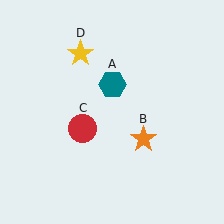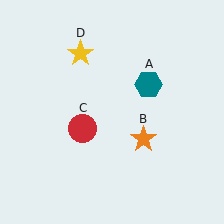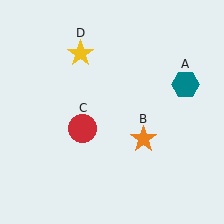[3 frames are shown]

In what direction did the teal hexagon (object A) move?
The teal hexagon (object A) moved right.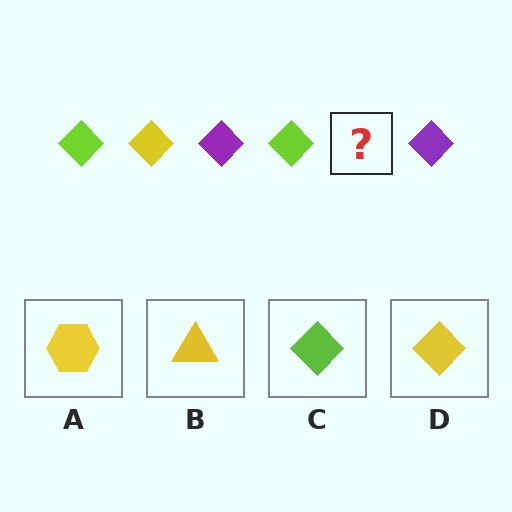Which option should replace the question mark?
Option D.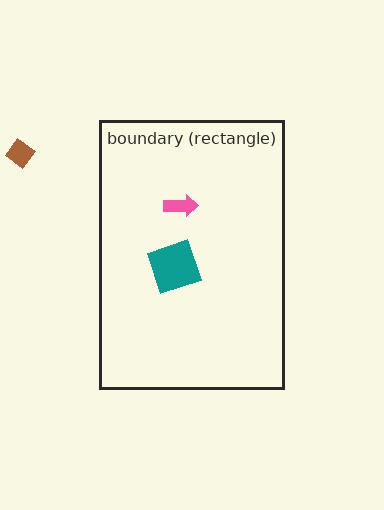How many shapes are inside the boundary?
2 inside, 1 outside.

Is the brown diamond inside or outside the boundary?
Outside.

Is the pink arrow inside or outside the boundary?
Inside.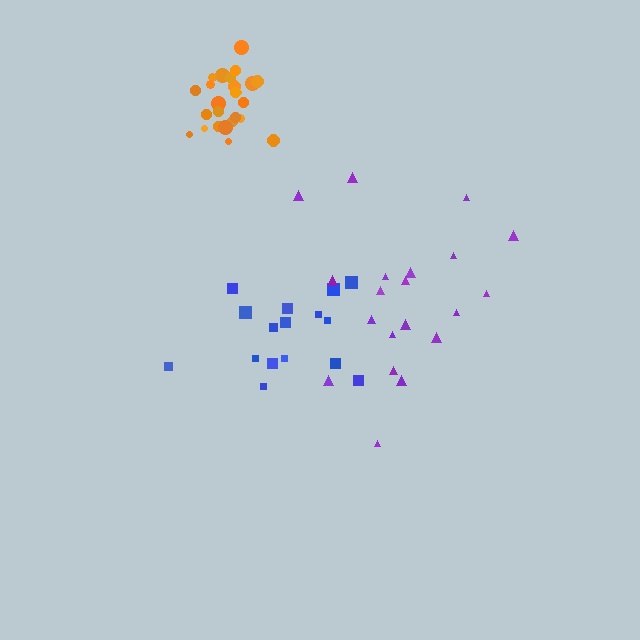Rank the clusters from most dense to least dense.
orange, blue, purple.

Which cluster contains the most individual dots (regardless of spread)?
Orange (25).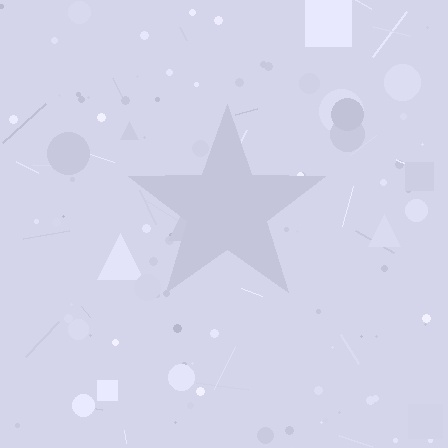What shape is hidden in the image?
A star is hidden in the image.